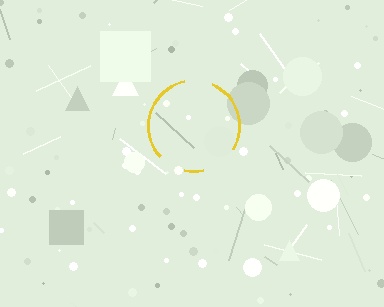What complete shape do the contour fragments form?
The contour fragments form a circle.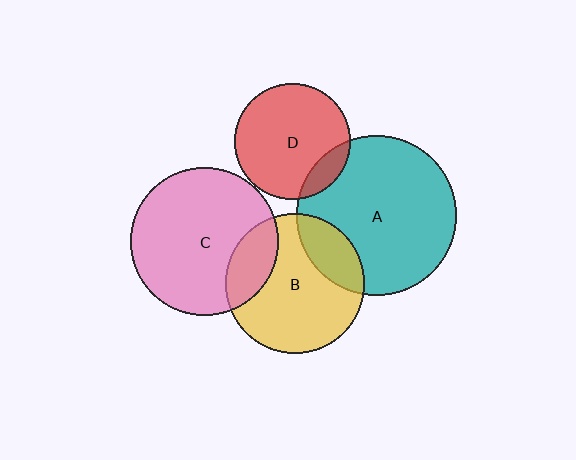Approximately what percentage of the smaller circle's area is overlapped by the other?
Approximately 20%.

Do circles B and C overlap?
Yes.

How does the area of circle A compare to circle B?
Approximately 1.3 times.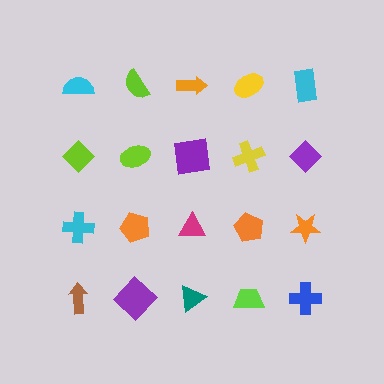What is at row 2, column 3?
A purple square.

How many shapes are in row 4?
5 shapes.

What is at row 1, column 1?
A cyan semicircle.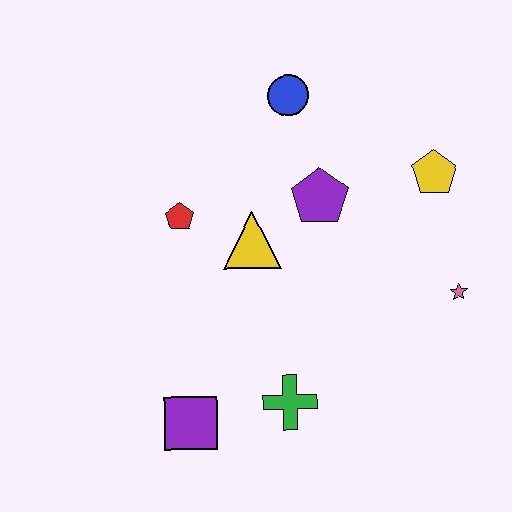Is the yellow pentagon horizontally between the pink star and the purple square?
Yes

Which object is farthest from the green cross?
The blue circle is farthest from the green cross.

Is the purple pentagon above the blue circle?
No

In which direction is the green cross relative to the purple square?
The green cross is to the right of the purple square.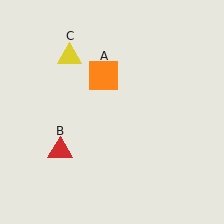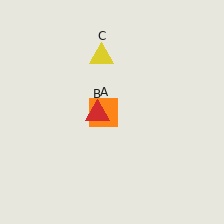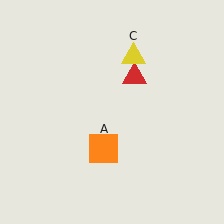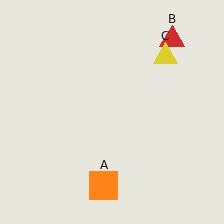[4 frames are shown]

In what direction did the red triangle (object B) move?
The red triangle (object B) moved up and to the right.